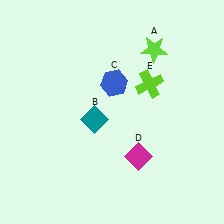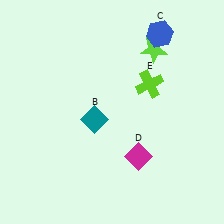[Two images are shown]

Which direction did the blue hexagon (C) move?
The blue hexagon (C) moved up.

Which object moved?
The blue hexagon (C) moved up.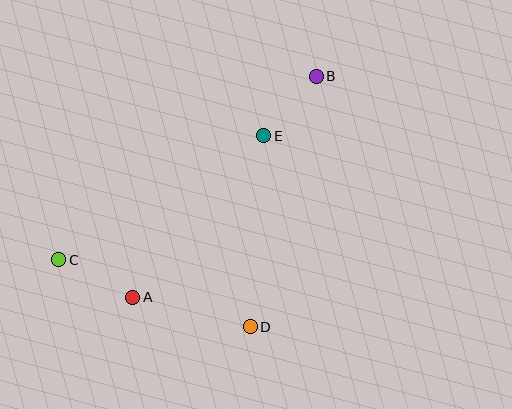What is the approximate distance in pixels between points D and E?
The distance between D and E is approximately 192 pixels.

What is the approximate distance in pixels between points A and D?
The distance between A and D is approximately 121 pixels.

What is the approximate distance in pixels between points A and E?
The distance between A and E is approximately 208 pixels.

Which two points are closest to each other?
Points B and E are closest to each other.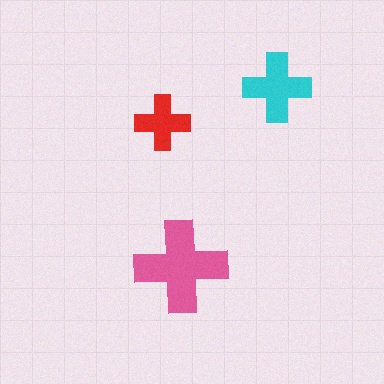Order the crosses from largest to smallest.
the pink one, the cyan one, the red one.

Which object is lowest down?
The pink cross is bottommost.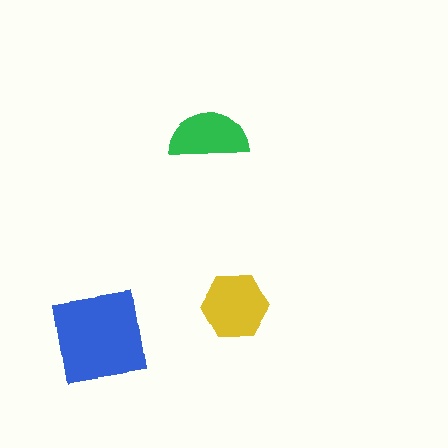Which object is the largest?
The blue square.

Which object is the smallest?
The green semicircle.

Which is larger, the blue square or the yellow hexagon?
The blue square.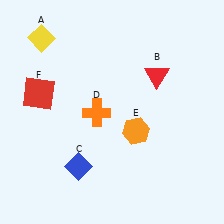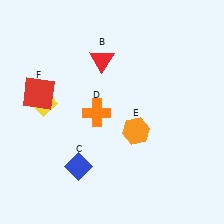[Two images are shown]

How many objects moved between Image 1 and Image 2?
2 objects moved between the two images.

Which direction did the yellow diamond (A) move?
The yellow diamond (A) moved down.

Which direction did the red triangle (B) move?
The red triangle (B) moved left.